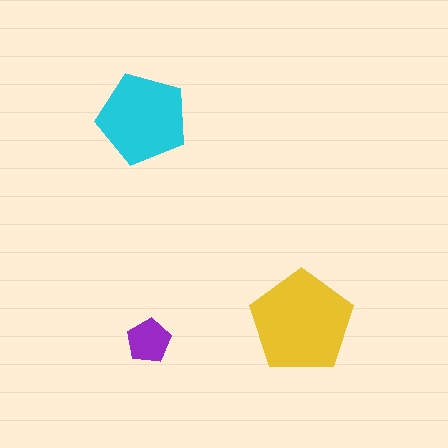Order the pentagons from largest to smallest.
the yellow one, the cyan one, the purple one.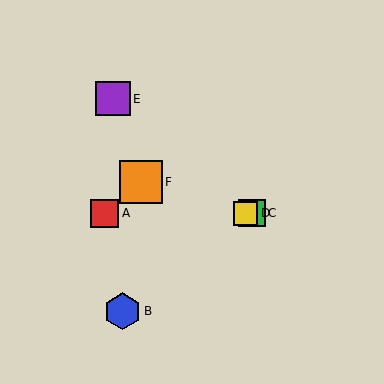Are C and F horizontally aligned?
No, C is at y≈213 and F is at y≈182.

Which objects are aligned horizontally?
Objects A, C, D are aligned horizontally.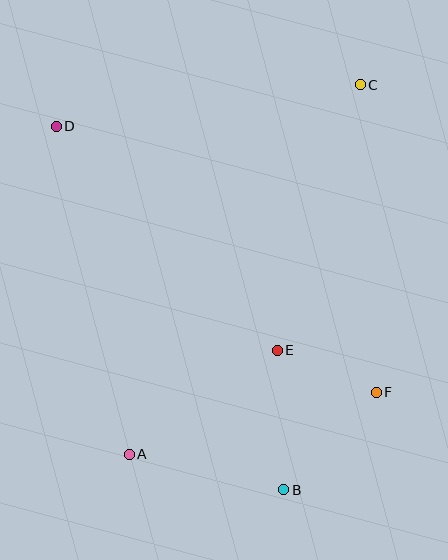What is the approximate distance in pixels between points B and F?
The distance between B and F is approximately 134 pixels.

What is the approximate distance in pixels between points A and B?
The distance between A and B is approximately 159 pixels.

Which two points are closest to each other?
Points E and F are closest to each other.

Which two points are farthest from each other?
Points A and C are farthest from each other.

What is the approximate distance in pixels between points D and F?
The distance between D and F is approximately 416 pixels.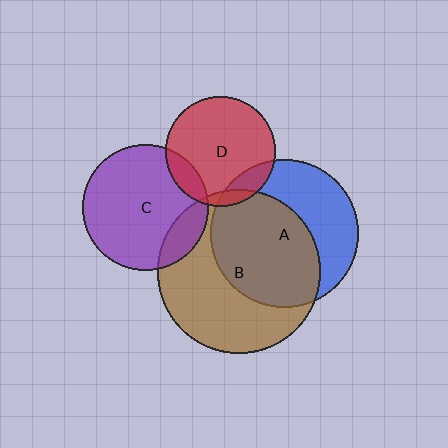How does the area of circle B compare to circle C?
Approximately 1.7 times.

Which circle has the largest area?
Circle B (brown).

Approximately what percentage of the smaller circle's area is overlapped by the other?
Approximately 15%.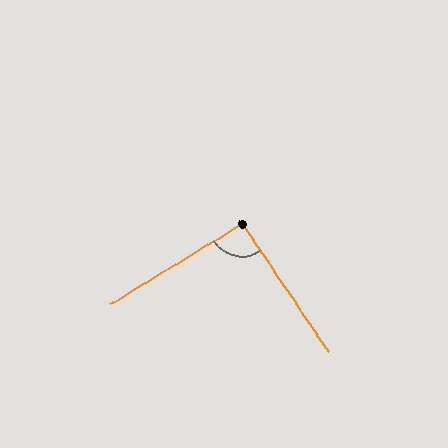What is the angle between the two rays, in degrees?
Approximately 93 degrees.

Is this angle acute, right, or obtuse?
It is approximately a right angle.